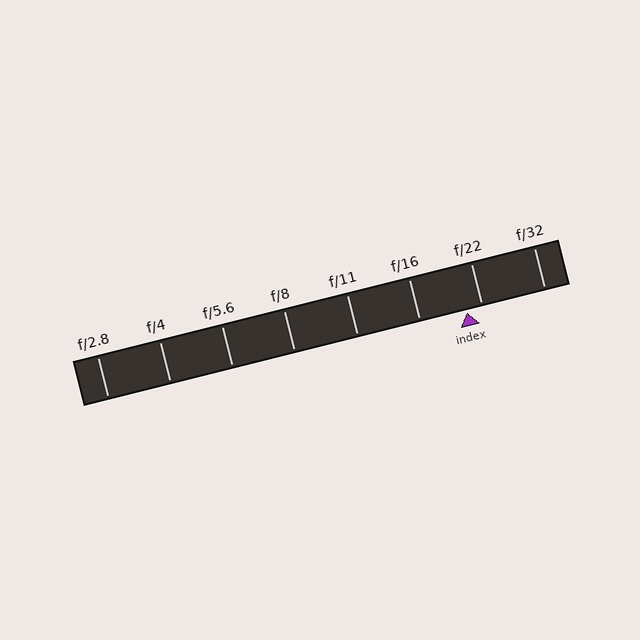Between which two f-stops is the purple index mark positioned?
The index mark is between f/16 and f/22.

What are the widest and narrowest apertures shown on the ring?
The widest aperture shown is f/2.8 and the narrowest is f/32.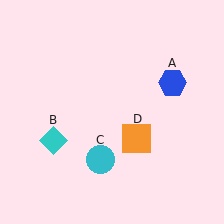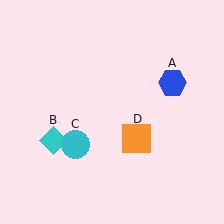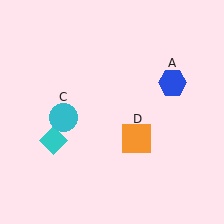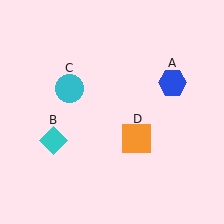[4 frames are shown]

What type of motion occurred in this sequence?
The cyan circle (object C) rotated clockwise around the center of the scene.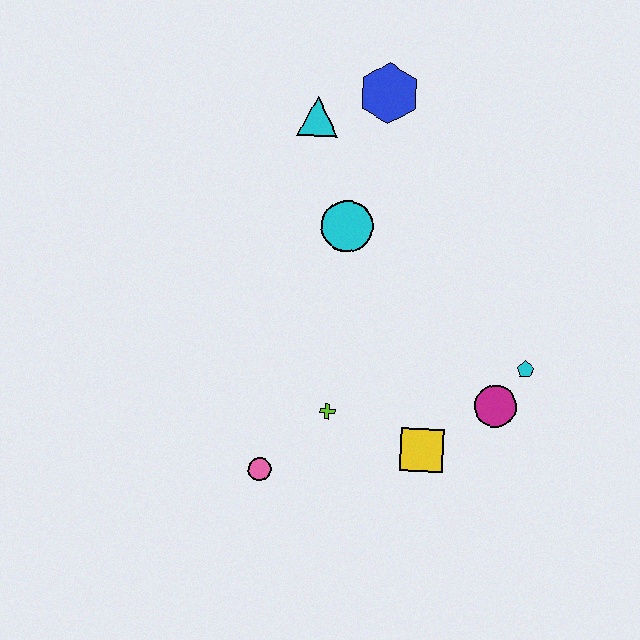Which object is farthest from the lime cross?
The blue hexagon is farthest from the lime cross.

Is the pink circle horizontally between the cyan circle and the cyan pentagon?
No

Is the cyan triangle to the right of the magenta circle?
No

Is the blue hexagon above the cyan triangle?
Yes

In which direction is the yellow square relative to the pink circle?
The yellow square is to the right of the pink circle.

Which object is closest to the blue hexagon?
The cyan triangle is closest to the blue hexagon.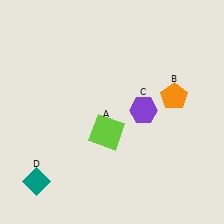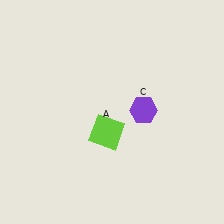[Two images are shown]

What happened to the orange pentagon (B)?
The orange pentagon (B) was removed in Image 2. It was in the top-right area of Image 1.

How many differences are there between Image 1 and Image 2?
There are 2 differences between the two images.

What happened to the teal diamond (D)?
The teal diamond (D) was removed in Image 2. It was in the bottom-left area of Image 1.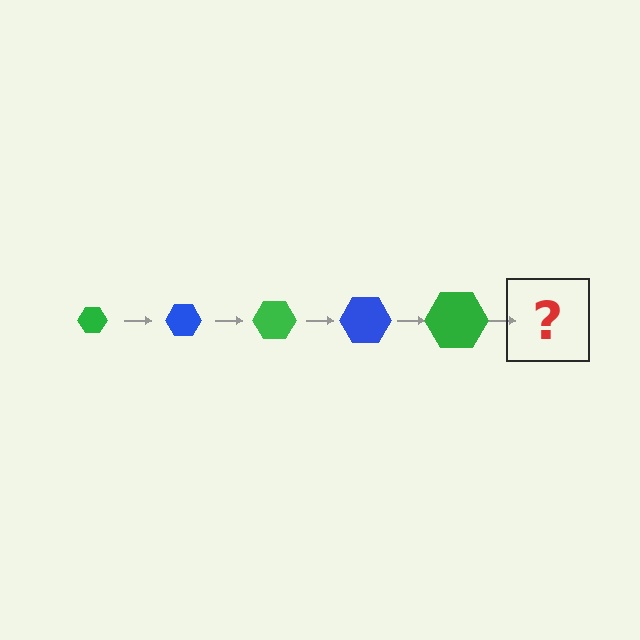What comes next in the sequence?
The next element should be a blue hexagon, larger than the previous one.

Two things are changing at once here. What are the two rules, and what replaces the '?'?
The two rules are that the hexagon grows larger each step and the color cycles through green and blue. The '?' should be a blue hexagon, larger than the previous one.